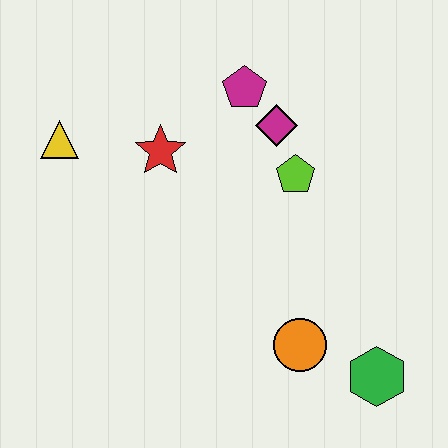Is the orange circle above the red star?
No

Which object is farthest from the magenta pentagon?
The green hexagon is farthest from the magenta pentagon.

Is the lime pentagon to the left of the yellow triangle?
No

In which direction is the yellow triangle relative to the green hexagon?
The yellow triangle is to the left of the green hexagon.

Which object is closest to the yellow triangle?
The red star is closest to the yellow triangle.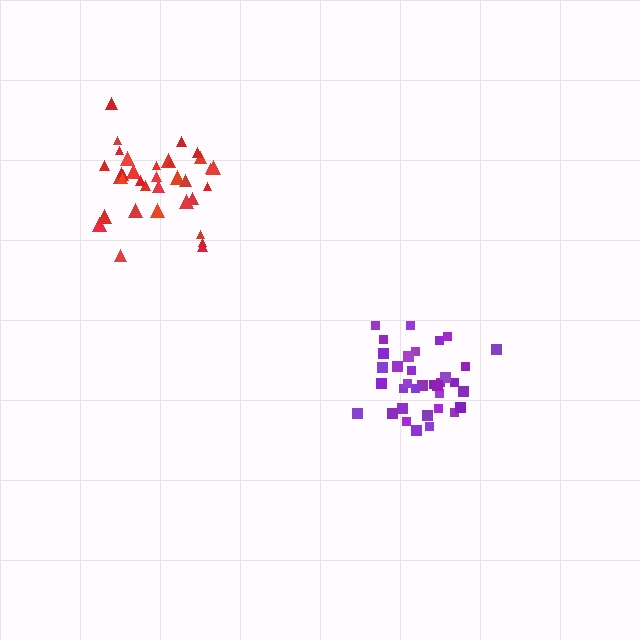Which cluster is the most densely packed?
Purple.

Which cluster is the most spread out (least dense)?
Red.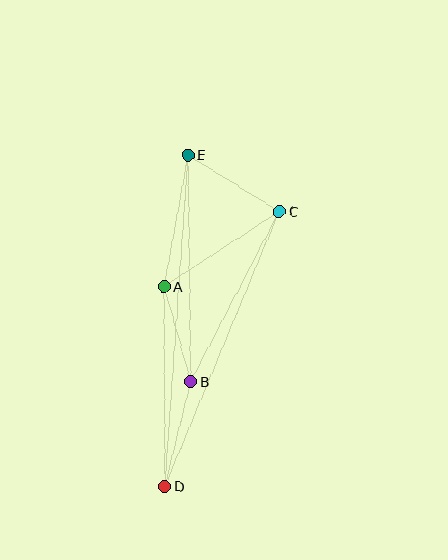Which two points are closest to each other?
Points A and B are closest to each other.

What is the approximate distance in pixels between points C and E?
The distance between C and E is approximately 107 pixels.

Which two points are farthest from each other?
Points D and E are farthest from each other.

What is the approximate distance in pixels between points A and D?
The distance between A and D is approximately 200 pixels.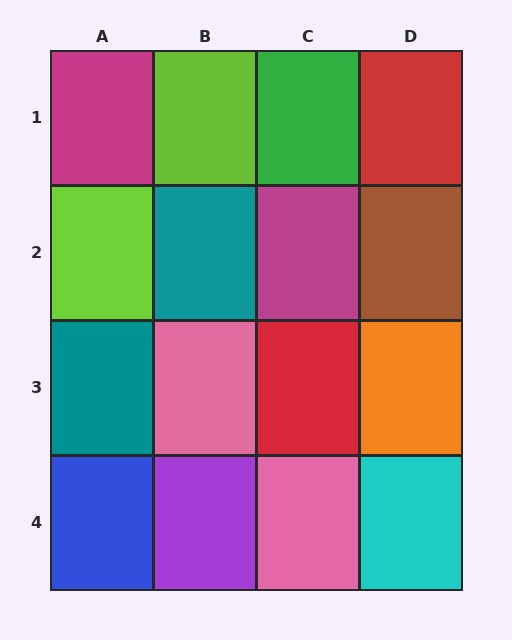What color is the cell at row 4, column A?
Blue.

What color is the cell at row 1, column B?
Lime.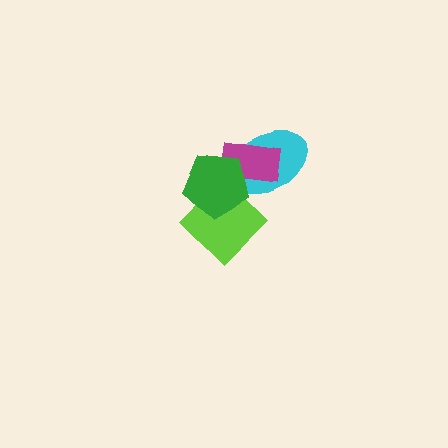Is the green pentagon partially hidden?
No, no other shape covers it.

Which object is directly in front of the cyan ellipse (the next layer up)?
The magenta rectangle is directly in front of the cyan ellipse.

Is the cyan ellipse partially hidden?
Yes, it is partially covered by another shape.